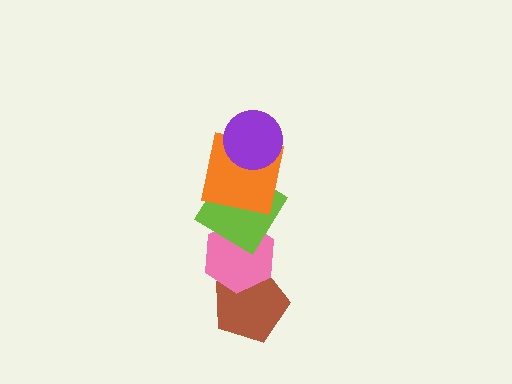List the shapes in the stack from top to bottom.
From top to bottom: the purple circle, the orange square, the lime diamond, the pink hexagon, the brown pentagon.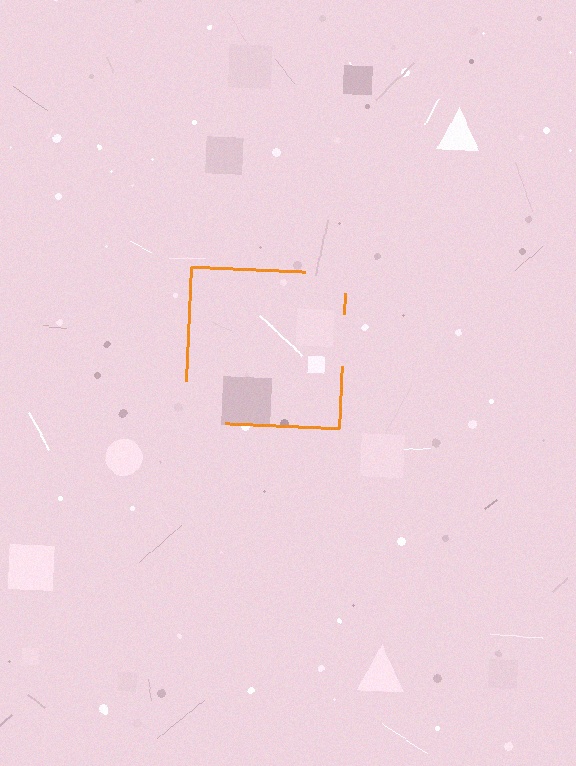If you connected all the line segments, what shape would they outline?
They would outline a square.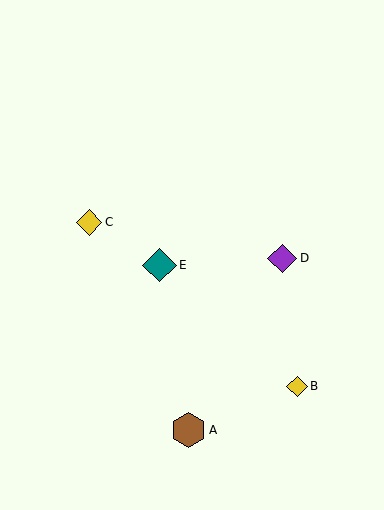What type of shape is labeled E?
Shape E is a teal diamond.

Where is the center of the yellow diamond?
The center of the yellow diamond is at (89, 222).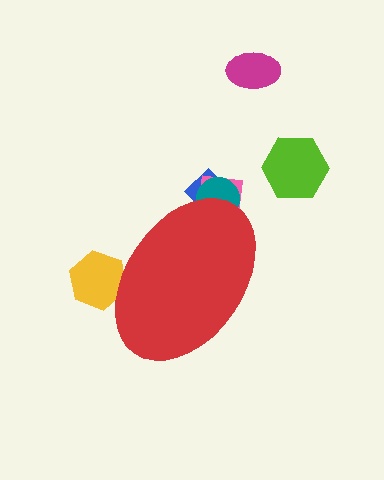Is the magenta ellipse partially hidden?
No, the magenta ellipse is fully visible.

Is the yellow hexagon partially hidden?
Yes, the yellow hexagon is partially hidden behind the red ellipse.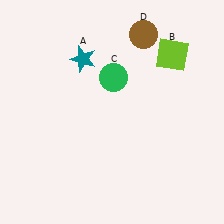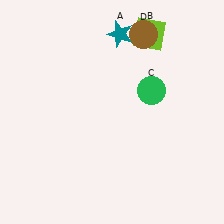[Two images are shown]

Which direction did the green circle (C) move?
The green circle (C) moved right.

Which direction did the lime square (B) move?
The lime square (B) moved left.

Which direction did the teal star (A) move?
The teal star (A) moved right.